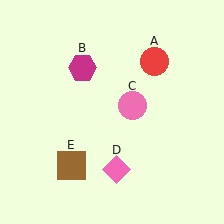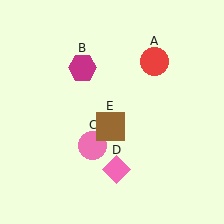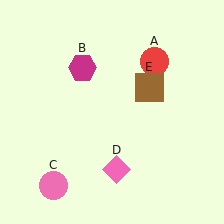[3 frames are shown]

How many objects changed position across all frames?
2 objects changed position: pink circle (object C), brown square (object E).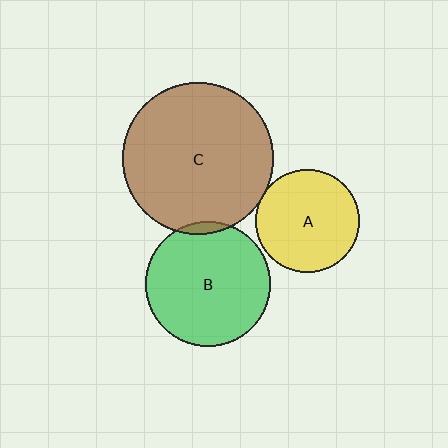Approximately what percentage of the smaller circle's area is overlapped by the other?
Approximately 5%.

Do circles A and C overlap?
Yes.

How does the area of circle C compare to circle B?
Approximately 1.5 times.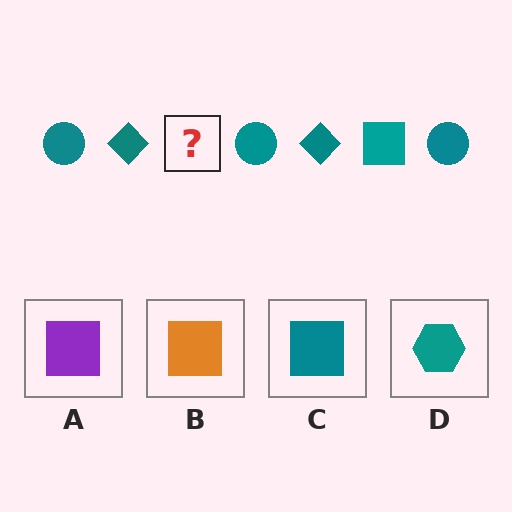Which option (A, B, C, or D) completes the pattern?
C.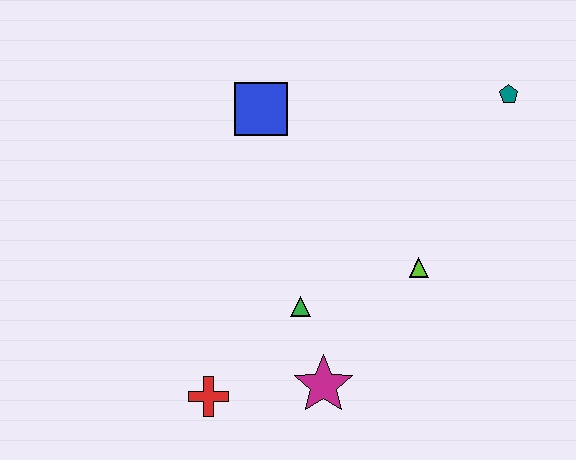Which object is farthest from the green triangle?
The teal pentagon is farthest from the green triangle.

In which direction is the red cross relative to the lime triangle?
The red cross is to the left of the lime triangle.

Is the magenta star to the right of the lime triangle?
No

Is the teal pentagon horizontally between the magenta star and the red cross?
No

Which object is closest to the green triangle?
The magenta star is closest to the green triangle.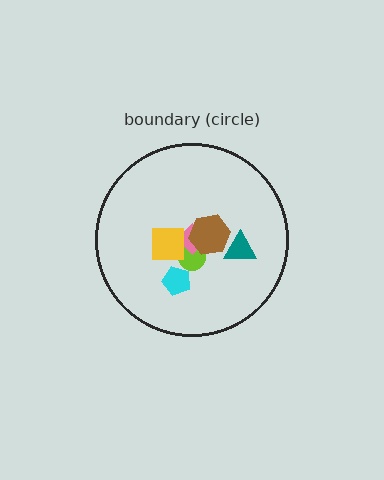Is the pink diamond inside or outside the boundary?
Inside.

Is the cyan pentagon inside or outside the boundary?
Inside.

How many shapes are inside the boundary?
6 inside, 0 outside.